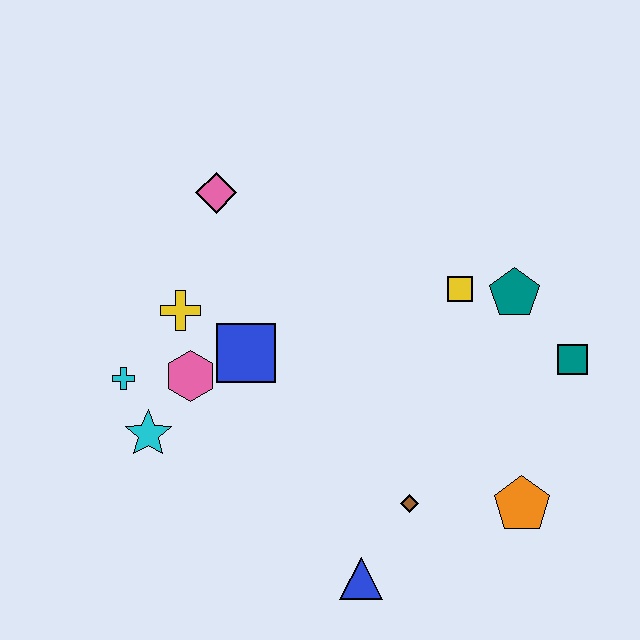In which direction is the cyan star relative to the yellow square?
The cyan star is to the left of the yellow square.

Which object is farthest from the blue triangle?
The pink diamond is farthest from the blue triangle.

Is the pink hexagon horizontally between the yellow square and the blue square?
No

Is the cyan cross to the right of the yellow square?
No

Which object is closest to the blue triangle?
The brown diamond is closest to the blue triangle.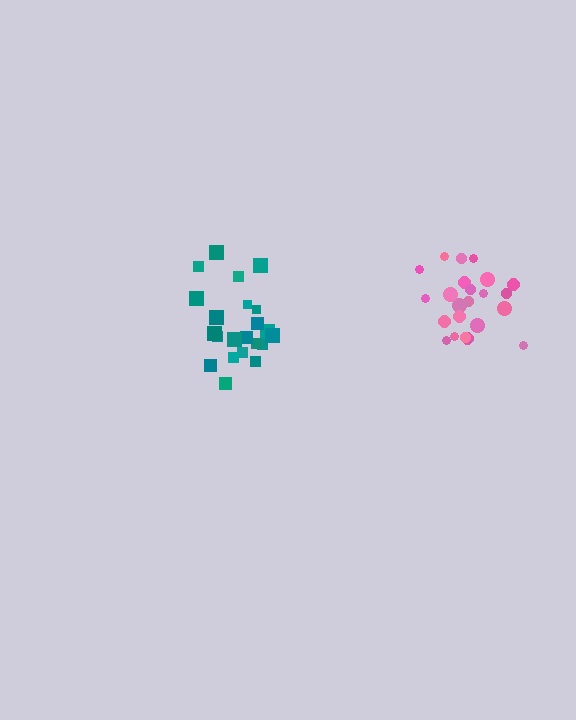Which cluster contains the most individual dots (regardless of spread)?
Pink (23).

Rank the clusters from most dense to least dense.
pink, teal.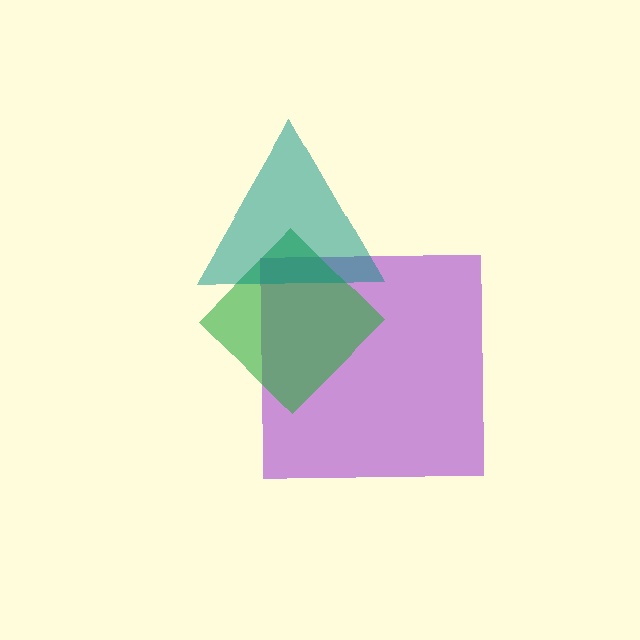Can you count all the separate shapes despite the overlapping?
Yes, there are 3 separate shapes.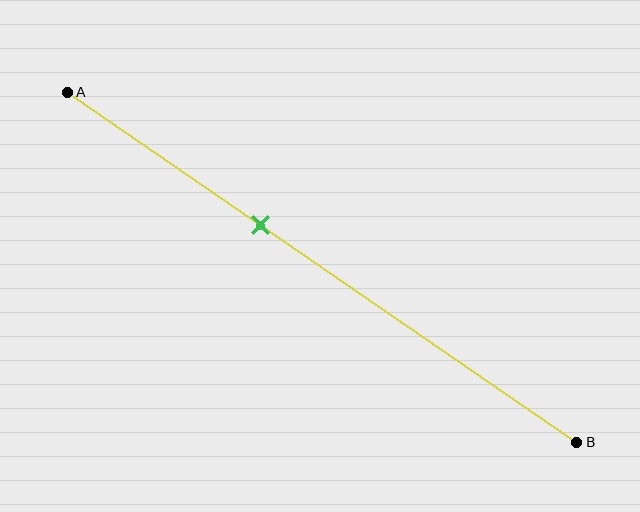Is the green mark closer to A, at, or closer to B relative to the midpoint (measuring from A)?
The green mark is closer to point A than the midpoint of segment AB.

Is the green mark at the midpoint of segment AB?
No, the mark is at about 40% from A, not at the 50% midpoint.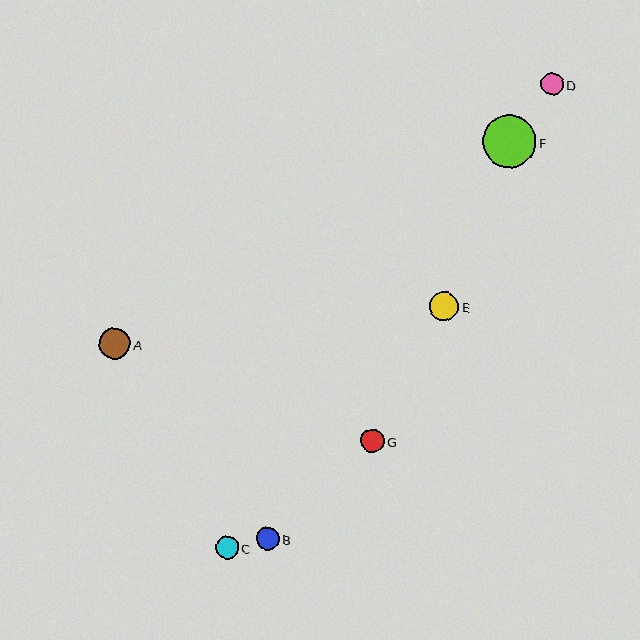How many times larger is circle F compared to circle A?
Circle F is approximately 1.7 times the size of circle A.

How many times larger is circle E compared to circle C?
Circle E is approximately 1.3 times the size of circle C.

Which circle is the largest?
Circle F is the largest with a size of approximately 53 pixels.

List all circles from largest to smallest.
From largest to smallest: F, A, E, G, C, B, D.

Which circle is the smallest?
Circle D is the smallest with a size of approximately 23 pixels.